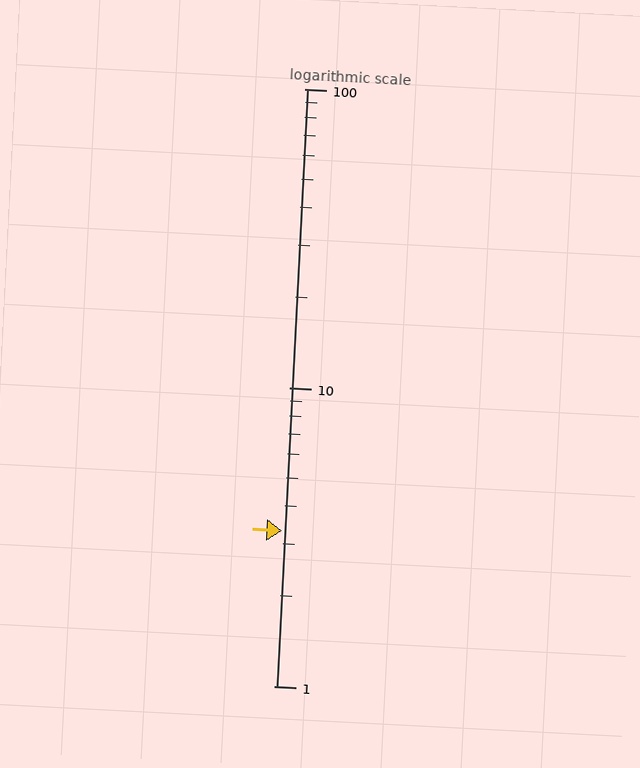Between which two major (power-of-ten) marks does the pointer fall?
The pointer is between 1 and 10.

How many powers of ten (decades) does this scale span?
The scale spans 2 decades, from 1 to 100.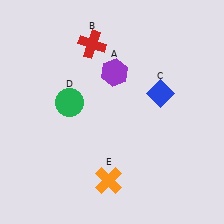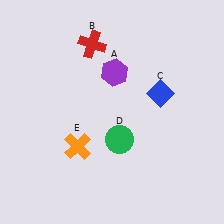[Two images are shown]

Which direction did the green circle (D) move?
The green circle (D) moved right.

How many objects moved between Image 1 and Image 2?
2 objects moved between the two images.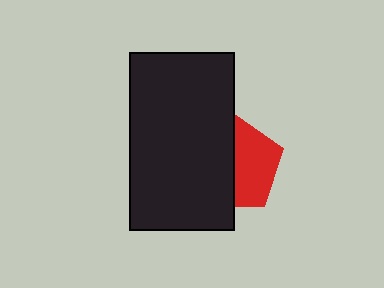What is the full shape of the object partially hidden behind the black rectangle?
The partially hidden object is a red pentagon.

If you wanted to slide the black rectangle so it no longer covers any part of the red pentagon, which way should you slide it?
Slide it left — that is the most direct way to separate the two shapes.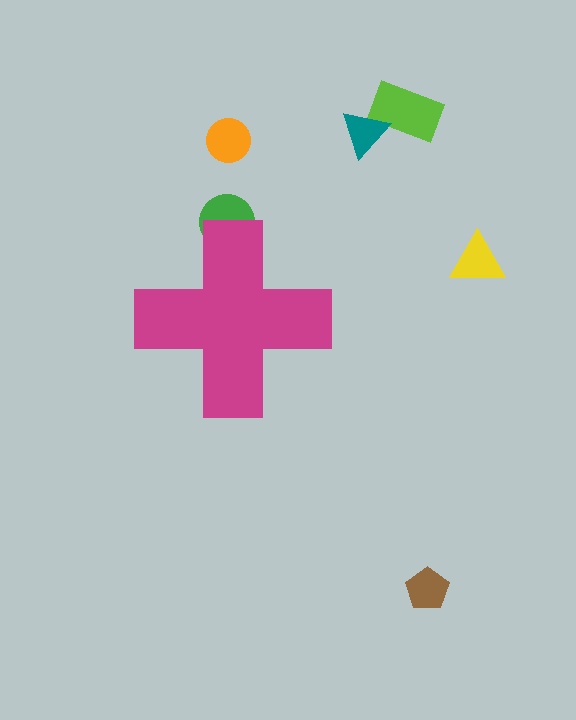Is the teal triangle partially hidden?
No, the teal triangle is fully visible.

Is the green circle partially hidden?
Yes, the green circle is partially hidden behind the magenta cross.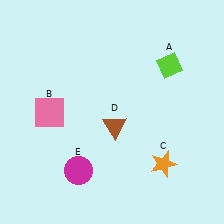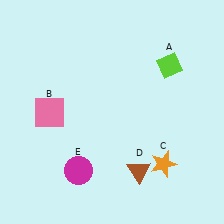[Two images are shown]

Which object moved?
The brown triangle (D) moved down.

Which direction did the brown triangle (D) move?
The brown triangle (D) moved down.